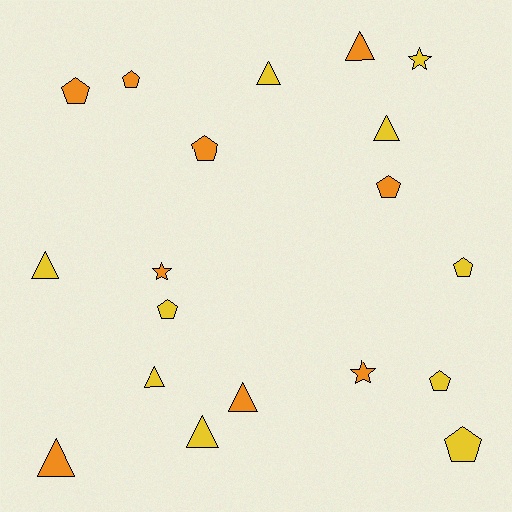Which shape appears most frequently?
Triangle, with 8 objects.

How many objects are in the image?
There are 19 objects.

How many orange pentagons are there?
There are 4 orange pentagons.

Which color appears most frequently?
Yellow, with 10 objects.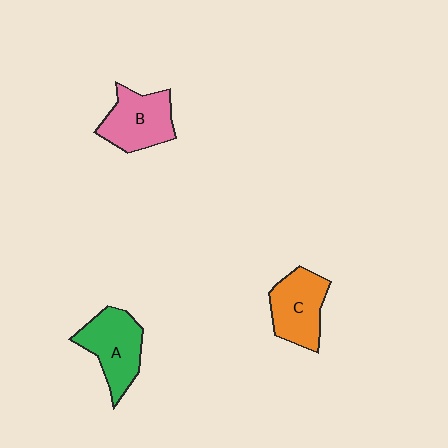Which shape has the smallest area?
Shape C (orange).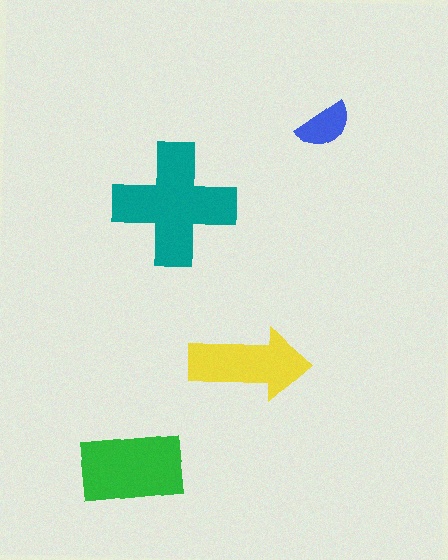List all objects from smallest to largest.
The blue semicircle, the yellow arrow, the green rectangle, the teal cross.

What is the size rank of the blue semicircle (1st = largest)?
4th.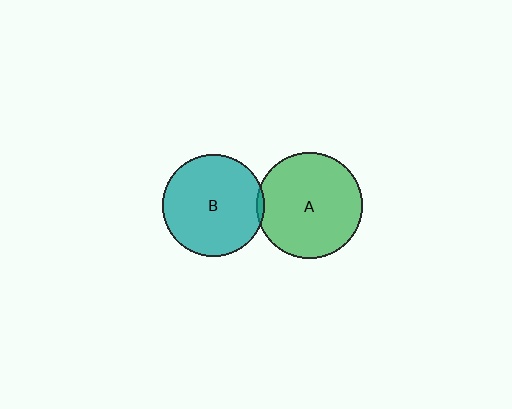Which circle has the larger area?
Circle A (green).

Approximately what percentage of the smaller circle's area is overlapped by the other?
Approximately 5%.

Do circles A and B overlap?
Yes.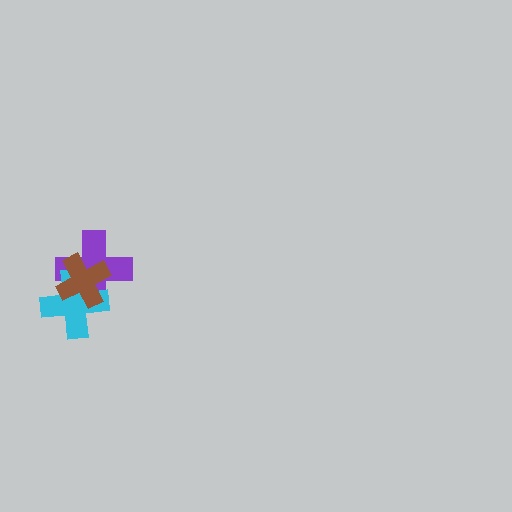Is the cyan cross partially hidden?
Yes, it is partially covered by another shape.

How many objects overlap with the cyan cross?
2 objects overlap with the cyan cross.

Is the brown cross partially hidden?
No, no other shape covers it.